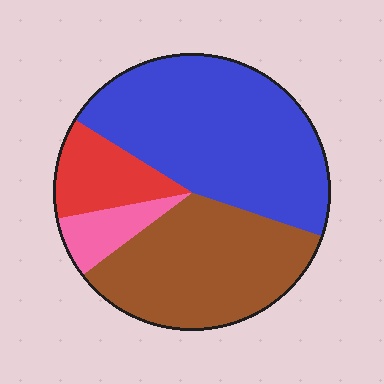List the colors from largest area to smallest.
From largest to smallest: blue, brown, red, pink.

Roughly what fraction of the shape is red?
Red covers around 10% of the shape.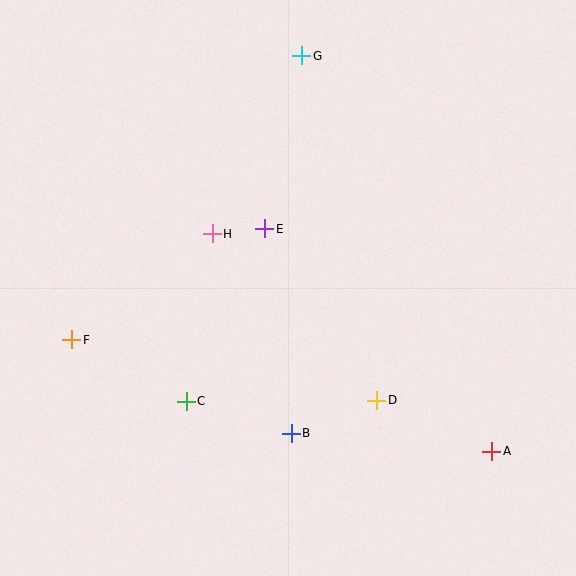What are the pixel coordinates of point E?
Point E is at (265, 229).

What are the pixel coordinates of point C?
Point C is at (186, 401).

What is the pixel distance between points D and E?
The distance between D and E is 205 pixels.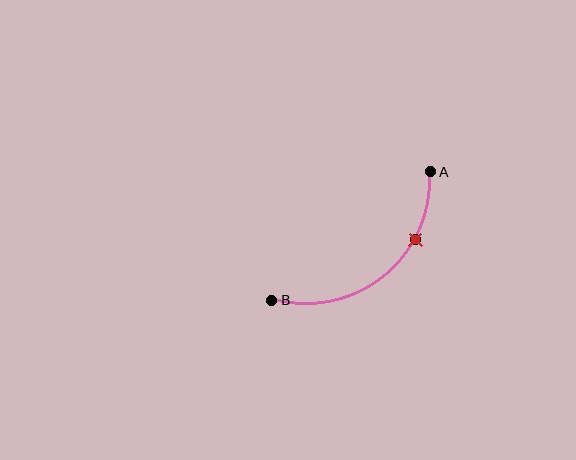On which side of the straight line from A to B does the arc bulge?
The arc bulges below and to the right of the straight line connecting A and B.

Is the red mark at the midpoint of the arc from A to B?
No. The red mark lies on the arc but is closer to endpoint A. The arc midpoint would be at the point on the curve equidistant along the arc from both A and B.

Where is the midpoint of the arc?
The arc midpoint is the point on the curve farthest from the straight line joining A and B. It sits below and to the right of that line.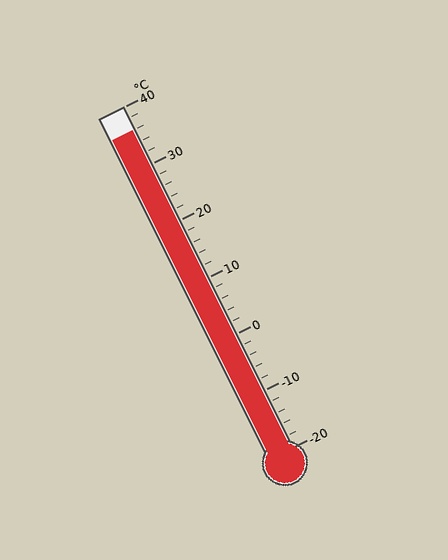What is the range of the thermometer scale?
The thermometer scale ranges from -20°C to 40°C.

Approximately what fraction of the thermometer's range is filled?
The thermometer is filled to approximately 95% of its range.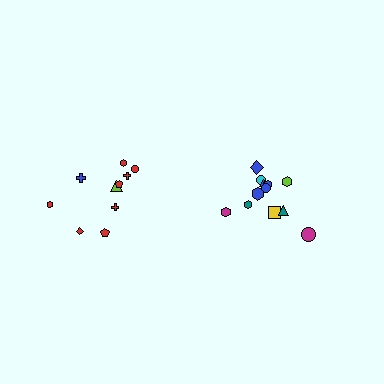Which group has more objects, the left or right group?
The right group.